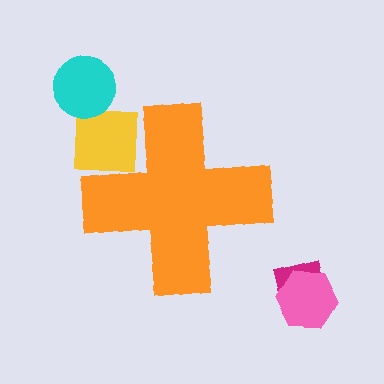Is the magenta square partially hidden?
No, the magenta square is fully visible.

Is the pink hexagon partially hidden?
No, the pink hexagon is fully visible.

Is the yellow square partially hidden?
Yes, the yellow square is partially hidden behind the orange cross.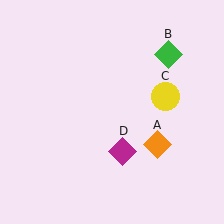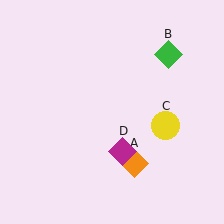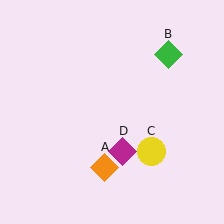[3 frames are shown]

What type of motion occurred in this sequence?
The orange diamond (object A), yellow circle (object C) rotated clockwise around the center of the scene.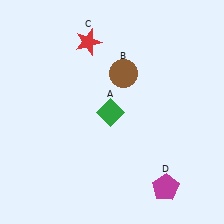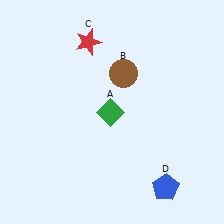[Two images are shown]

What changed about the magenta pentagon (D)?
In Image 1, D is magenta. In Image 2, it changed to blue.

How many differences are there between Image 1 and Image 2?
There is 1 difference between the two images.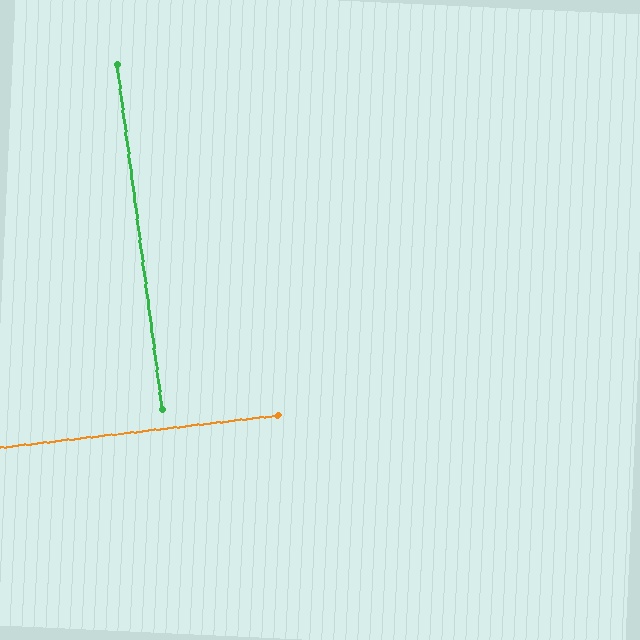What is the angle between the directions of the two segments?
Approximately 89 degrees.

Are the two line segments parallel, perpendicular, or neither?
Perpendicular — they meet at approximately 89°.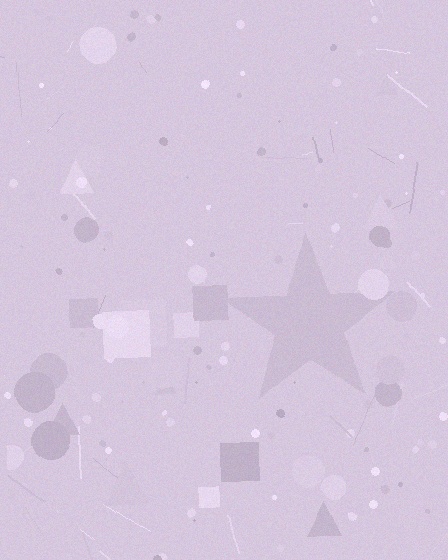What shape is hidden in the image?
A star is hidden in the image.